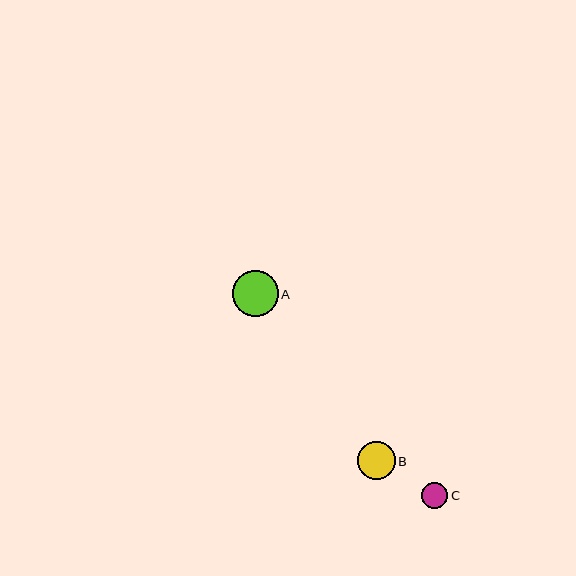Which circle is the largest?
Circle A is the largest with a size of approximately 46 pixels.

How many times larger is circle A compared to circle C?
Circle A is approximately 1.8 times the size of circle C.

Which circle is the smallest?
Circle C is the smallest with a size of approximately 26 pixels.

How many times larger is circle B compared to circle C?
Circle B is approximately 1.4 times the size of circle C.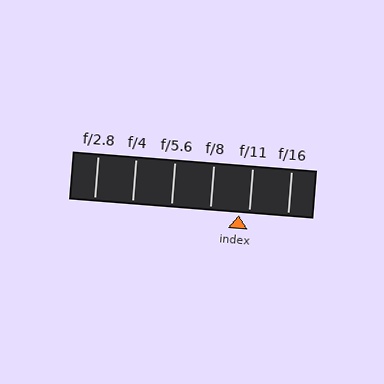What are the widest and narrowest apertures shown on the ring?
The widest aperture shown is f/2.8 and the narrowest is f/16.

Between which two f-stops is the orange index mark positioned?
The index mark is between f/8 and f/11.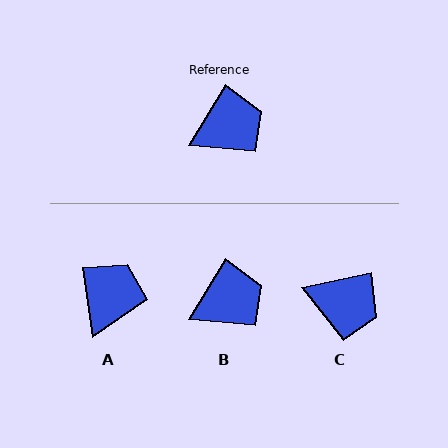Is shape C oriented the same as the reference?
No, it is off by about 47 degrees.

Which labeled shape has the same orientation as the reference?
B.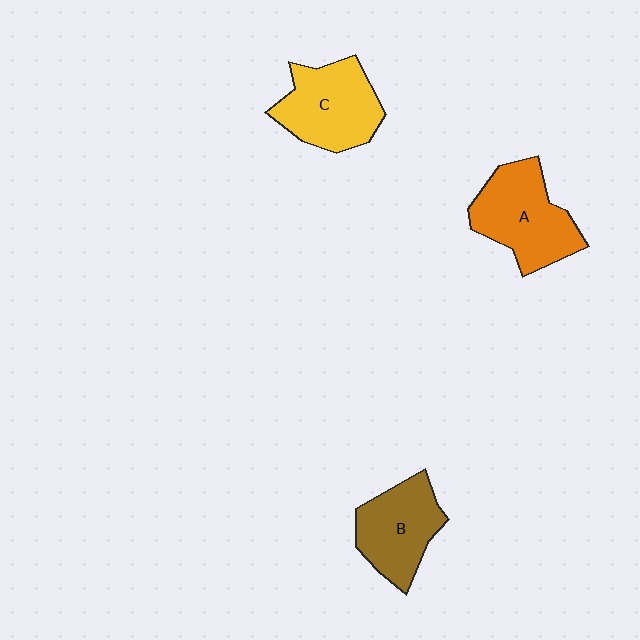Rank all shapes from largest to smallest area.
From largest to smallest: A (orange), C (yellow), B (brown).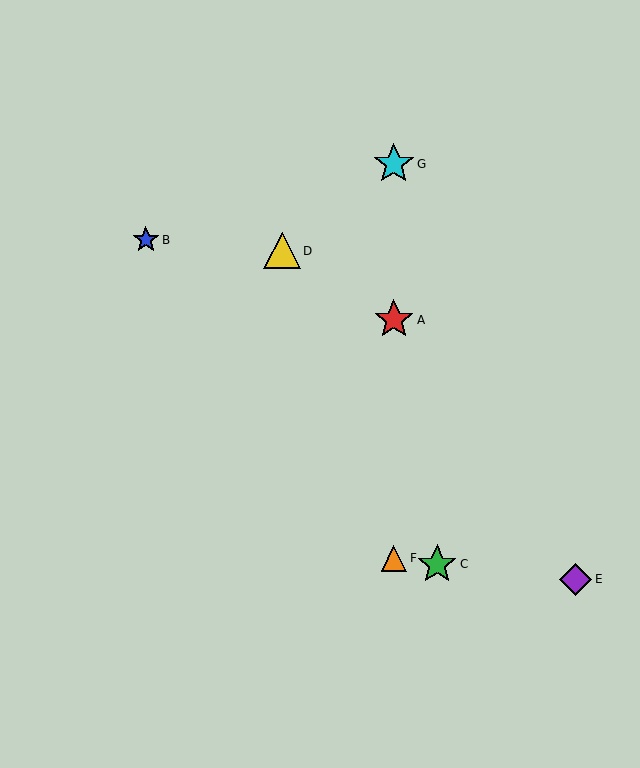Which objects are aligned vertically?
Objects A, F, G are aligned vertically.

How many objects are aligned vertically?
3 objects (A, F, G) are aligned vertically.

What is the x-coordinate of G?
Object G is at x≈394.